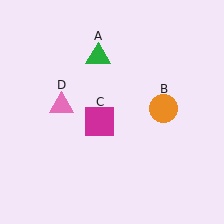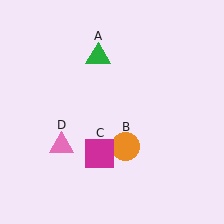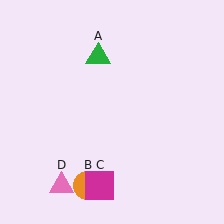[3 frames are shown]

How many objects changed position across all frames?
3 objects changed position: orange circle (object B), magenta square (object C), pink triangle (object D).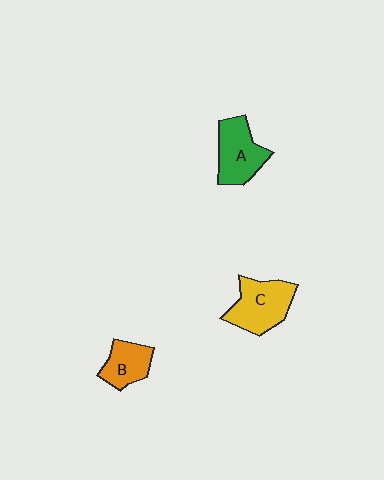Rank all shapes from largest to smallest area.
From largest to smallest: C (yellow), A (green), B (orange).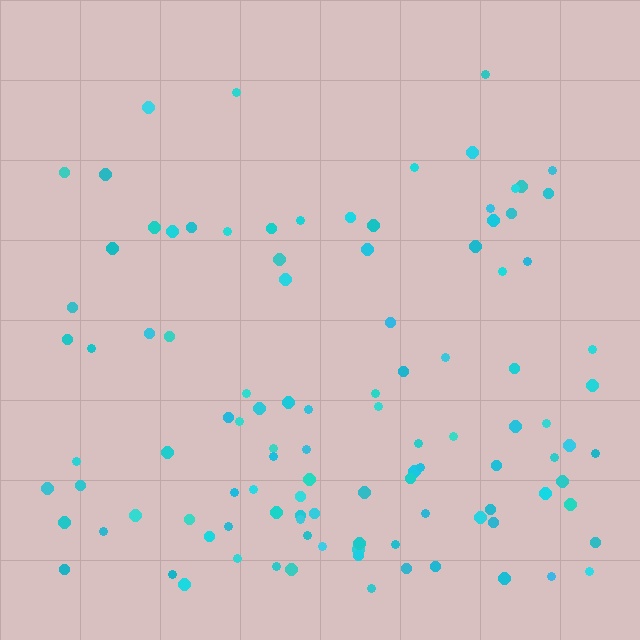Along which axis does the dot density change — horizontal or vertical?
Vertical.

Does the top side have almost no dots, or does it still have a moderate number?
Still a moderate number, just noticeably fewer than the bottom.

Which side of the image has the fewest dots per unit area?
The top.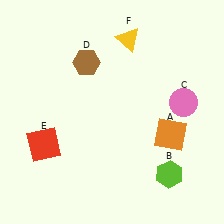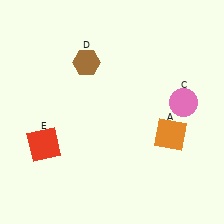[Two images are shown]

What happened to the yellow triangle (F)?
The yellow triangle (F) was removed in Image 2. It was in the top-right area of Image 1.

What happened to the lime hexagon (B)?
The lime hexagon (B) was removed in Image 2. It was in the bottom-right area of Image 1.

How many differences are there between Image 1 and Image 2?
There are 2 differences between the two images.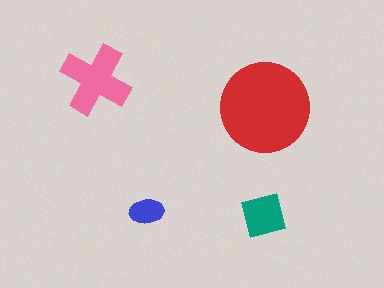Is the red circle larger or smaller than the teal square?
Larger.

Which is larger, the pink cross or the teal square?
The pink cross.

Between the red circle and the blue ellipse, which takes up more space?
The red circle.